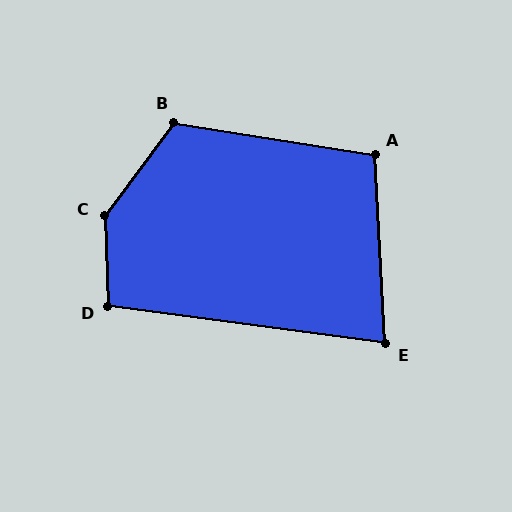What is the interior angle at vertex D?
Approximately 100 degrees (obtuse).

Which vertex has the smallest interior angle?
E, at approximately 79 degrees.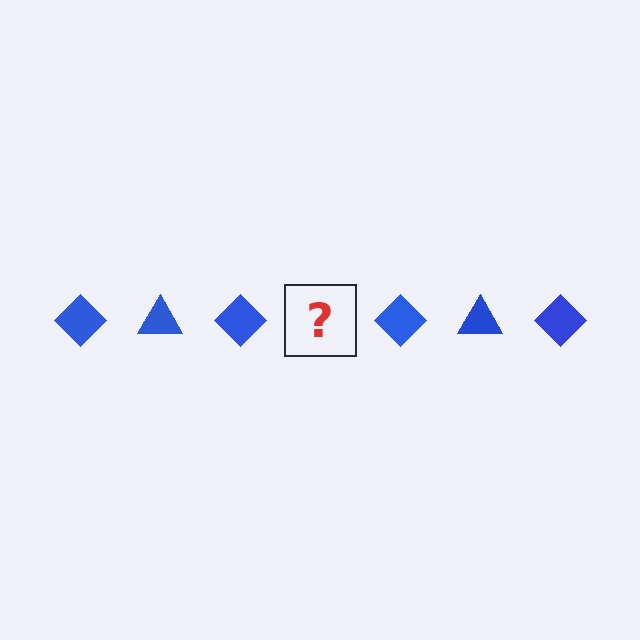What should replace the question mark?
The question mark should be replaced with a blue triangle.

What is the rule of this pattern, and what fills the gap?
The rule is that the pattern cycles through diamond, triangle shapes in blue. The gap should be filled with a blue triangle.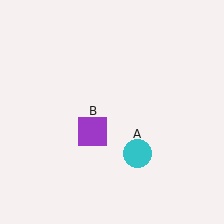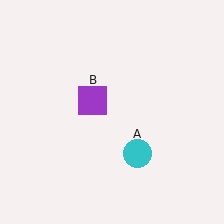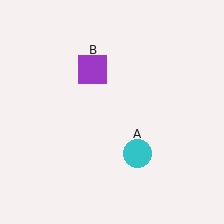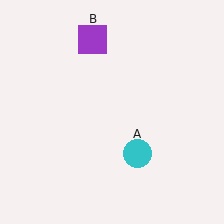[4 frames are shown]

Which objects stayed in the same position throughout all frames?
Cyan circle (object A) remained stationary.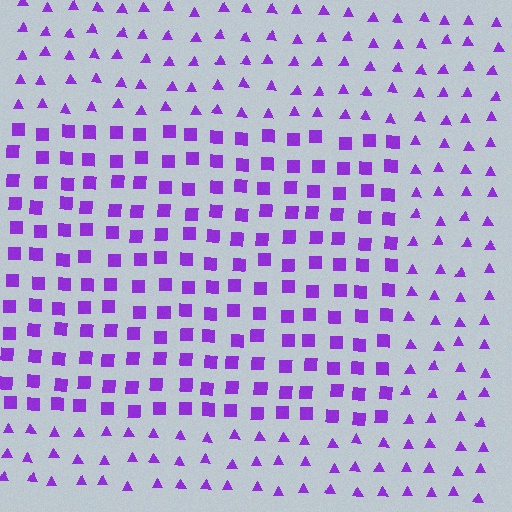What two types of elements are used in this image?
The image uses squares inside the rectangle region and triangles outside it.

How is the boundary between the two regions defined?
The boundary is defined by a change in element shape: squares inside vs. triangles outside. All elements share the same color and spacing.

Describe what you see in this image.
The image is filled with small purple elements arranged in a uniform grid. A rectangle-shaped region contains squares, while the surrounding area contains triangles. The boundary is defined purely by the change in element shape.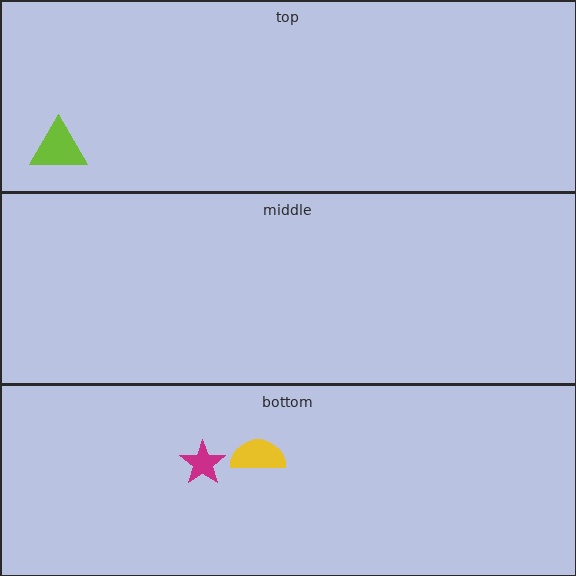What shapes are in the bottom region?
The magenta star, the yellow semicircle.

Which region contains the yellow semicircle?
The bottom region.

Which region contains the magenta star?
The bottom region.